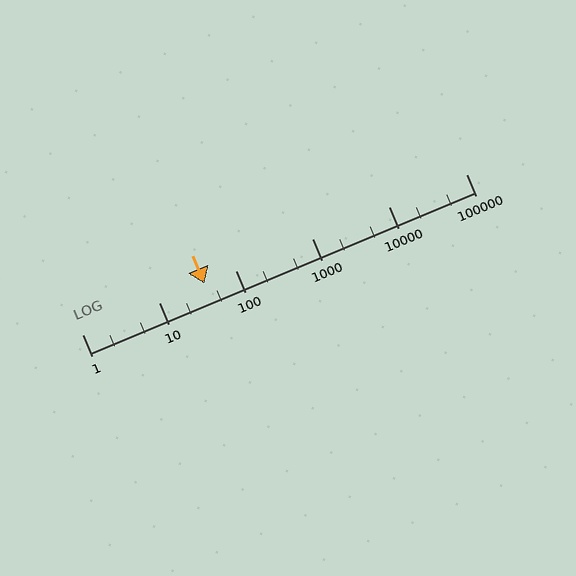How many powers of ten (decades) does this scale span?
The scale spans 5 decades, from 1 to 100000.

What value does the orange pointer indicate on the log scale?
The pointer indicates approximately 39.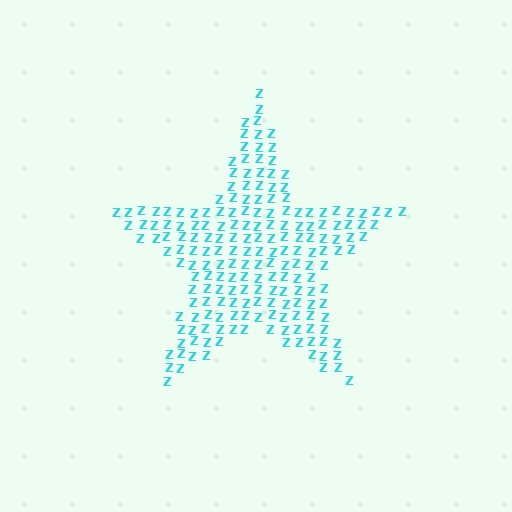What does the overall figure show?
The overall figure shows a star.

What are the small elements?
The small elements are letter Z's.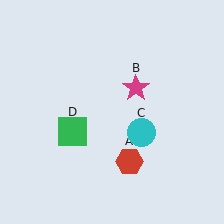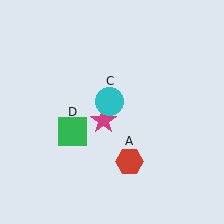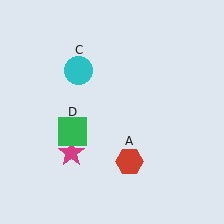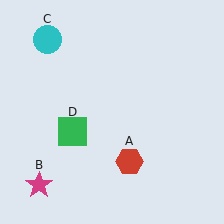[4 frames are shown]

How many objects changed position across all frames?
2 objects changed position: magenta star (object B), cyan circle (object C).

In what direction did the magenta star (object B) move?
The magenta star (object B) moved down and to the left.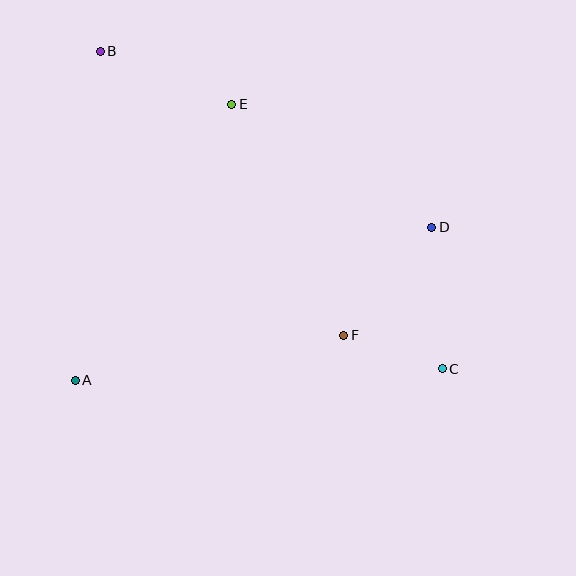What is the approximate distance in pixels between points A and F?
The distance between A and F is approximately 272 pixels.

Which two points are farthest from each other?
Points B and C are farthest from each other.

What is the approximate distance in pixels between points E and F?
The distance between E and F is approximately 257 pixels.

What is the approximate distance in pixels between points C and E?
The distance between C and E is approximately 338 pixels.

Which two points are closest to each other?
Points C and F are closest to each other.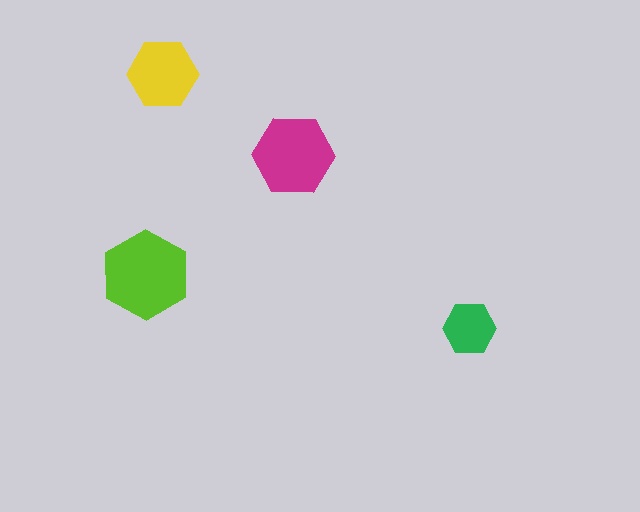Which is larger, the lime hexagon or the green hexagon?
The lime one.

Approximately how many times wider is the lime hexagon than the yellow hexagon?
About 1.5 times wider.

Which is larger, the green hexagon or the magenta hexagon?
The magenta one.